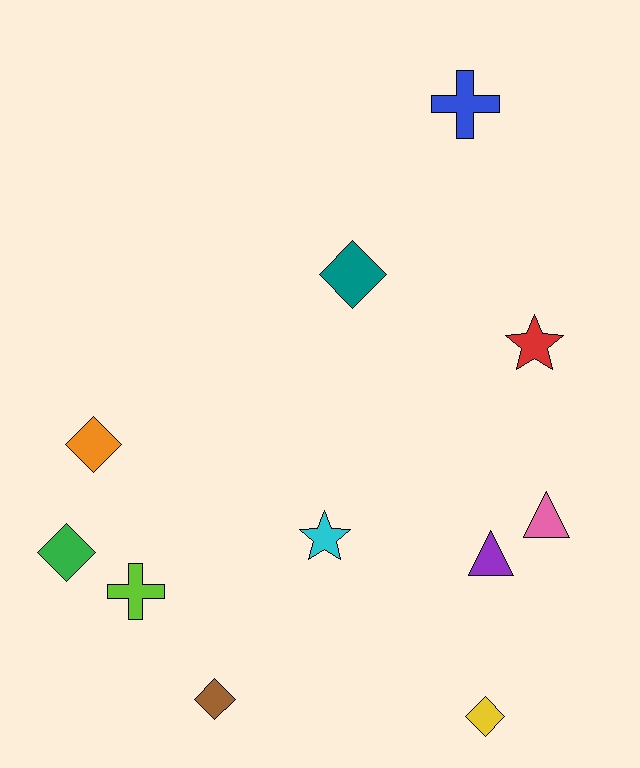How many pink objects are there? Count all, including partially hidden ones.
There is 1 pink object.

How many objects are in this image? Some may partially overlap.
There are 11 objects.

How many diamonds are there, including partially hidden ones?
There are 5 diamonds.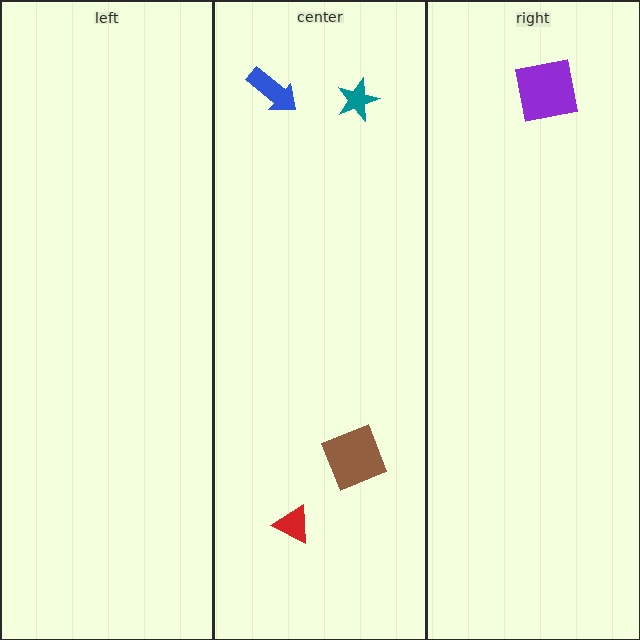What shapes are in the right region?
The purple square.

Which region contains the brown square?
The center region.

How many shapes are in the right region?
1.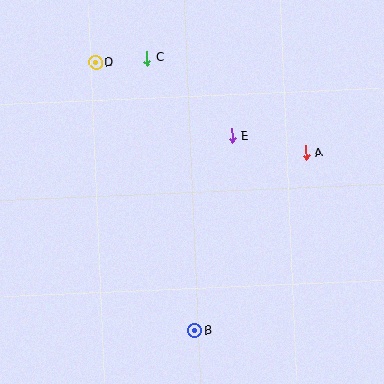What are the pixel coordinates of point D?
Point D is at (96, 63).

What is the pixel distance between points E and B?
The distance between E and B is 199 pixels.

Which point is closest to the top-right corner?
Point A is closest to the top-right corner.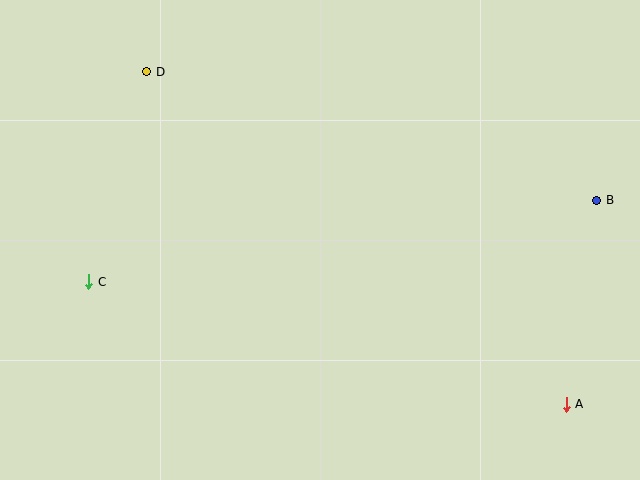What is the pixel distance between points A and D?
The distance between A and D is 535 pixels.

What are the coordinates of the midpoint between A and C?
The midpoint between A and C is at (328, 343).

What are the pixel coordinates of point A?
Point A is at (566, 404).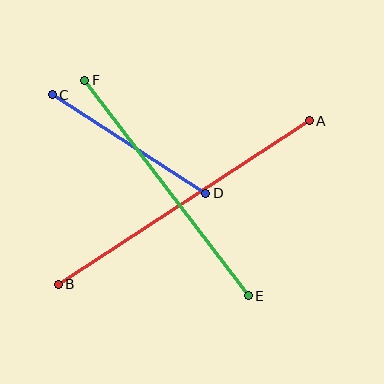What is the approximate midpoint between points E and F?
The midpoint is at approximately (167, 188) pixels.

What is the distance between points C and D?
The distance is approximately 182 pixels.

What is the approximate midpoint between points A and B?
The midpoint is at approximately (184, 203) pixels.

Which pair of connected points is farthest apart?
Points A and B are farthest apart.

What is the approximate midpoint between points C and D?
The midpoint is at approximately (129, 144) pixels.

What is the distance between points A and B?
The distance is approximately 299 pixels.